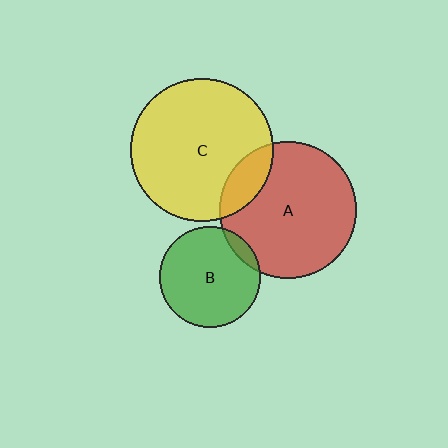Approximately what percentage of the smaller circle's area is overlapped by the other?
Approximately 10%.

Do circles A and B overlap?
Yes.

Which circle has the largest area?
Circle C (yellow).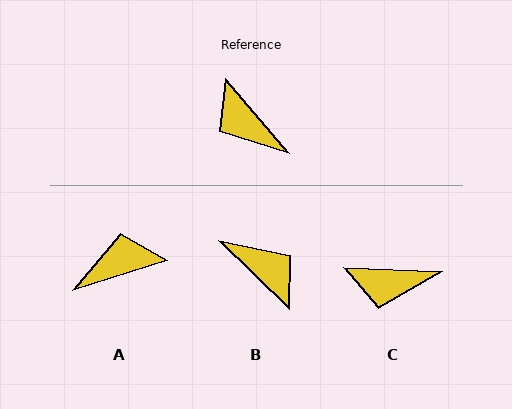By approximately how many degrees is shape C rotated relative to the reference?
Approximately 47 degrees counter-clockwise.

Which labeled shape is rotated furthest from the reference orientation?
B, about 174 degrees away.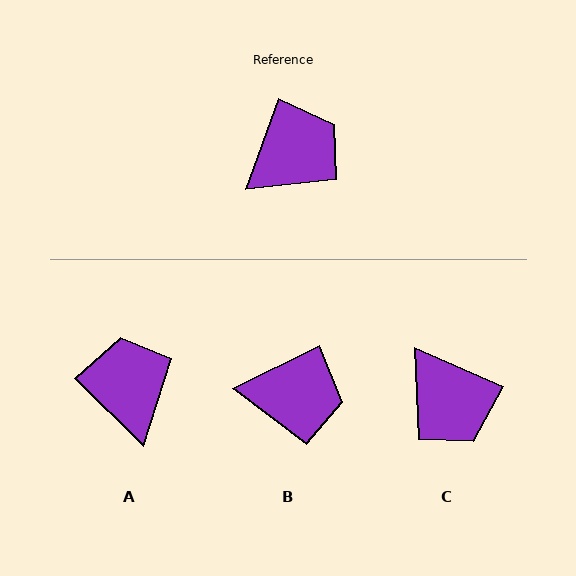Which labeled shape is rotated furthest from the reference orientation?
C, about 94 degrees away.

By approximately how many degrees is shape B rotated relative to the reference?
Approximately 44 degrees clockwise.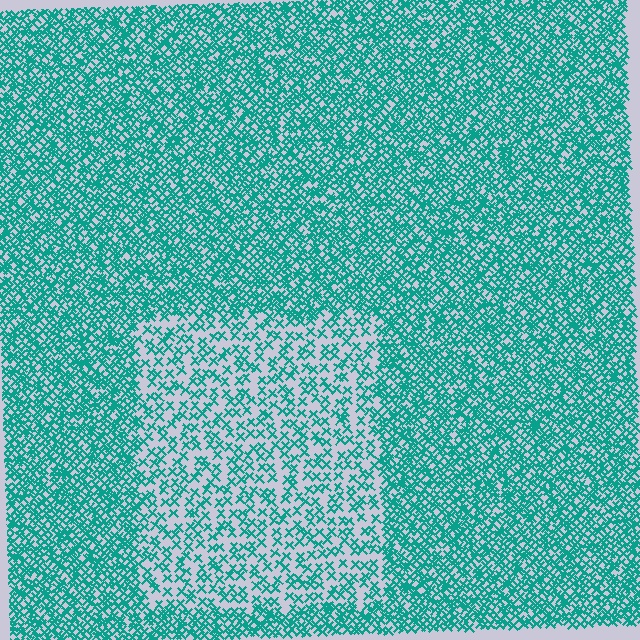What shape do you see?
I see a rectangle.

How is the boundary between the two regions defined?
The boundary is defined by a change in element density (approximately 2.2x ratio). All elements are the same color, size, and shape.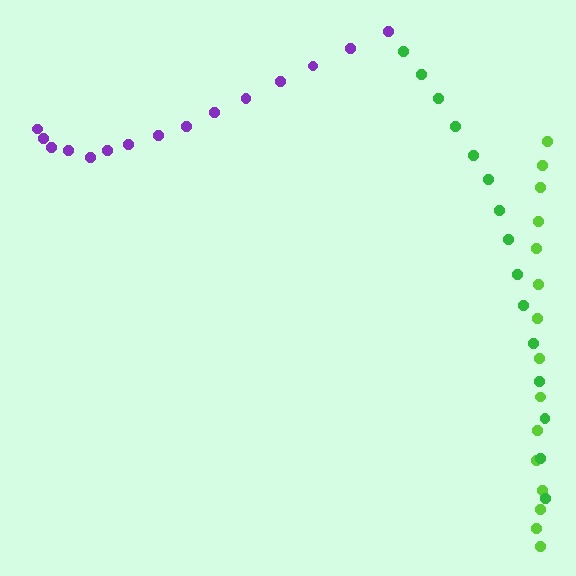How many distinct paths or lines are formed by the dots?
There are 3 distinct paths.